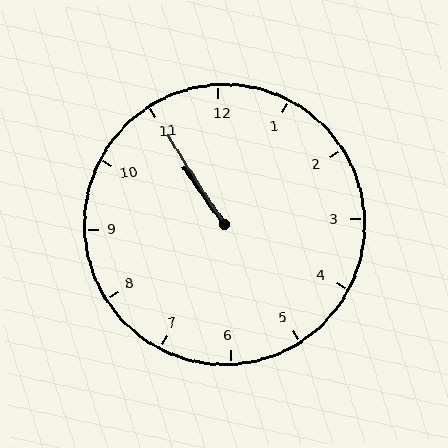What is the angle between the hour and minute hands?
Approximately 2 degrees.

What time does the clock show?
10:55.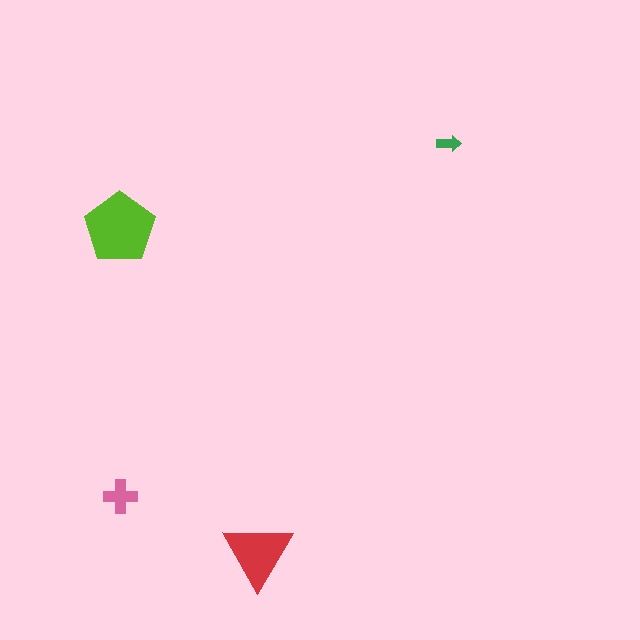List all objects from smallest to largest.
The green arrow, the pink cross, the red triangle, the lime pentagon.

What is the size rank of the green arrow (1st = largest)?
4th.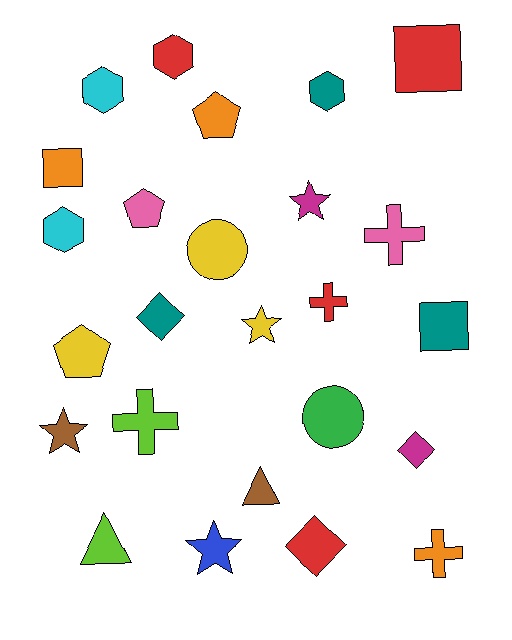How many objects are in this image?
There are 25 objects.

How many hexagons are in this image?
There are 4 hexagons.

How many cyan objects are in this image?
There are 2 cyan objects.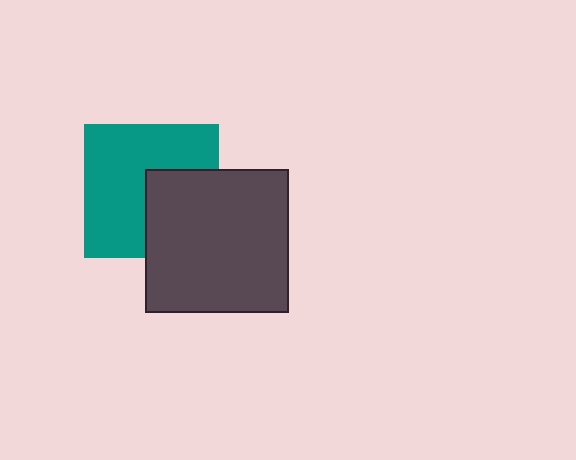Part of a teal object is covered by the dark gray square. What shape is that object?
It is a square.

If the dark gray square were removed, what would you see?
You would see the complete teal square.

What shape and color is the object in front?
The object in front is a dark gray square.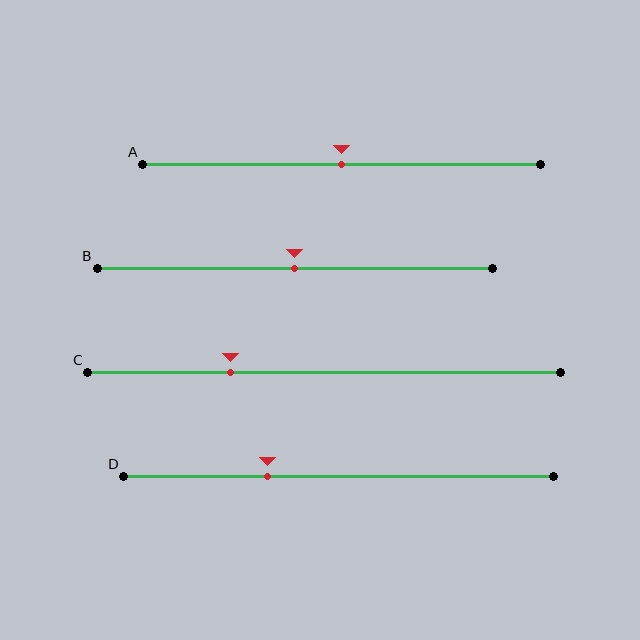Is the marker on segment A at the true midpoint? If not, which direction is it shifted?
Yes, the marker on segment A is at the true midpoint.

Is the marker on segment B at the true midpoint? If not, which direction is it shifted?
Yes, the marker on segment B is at the true midpoint.